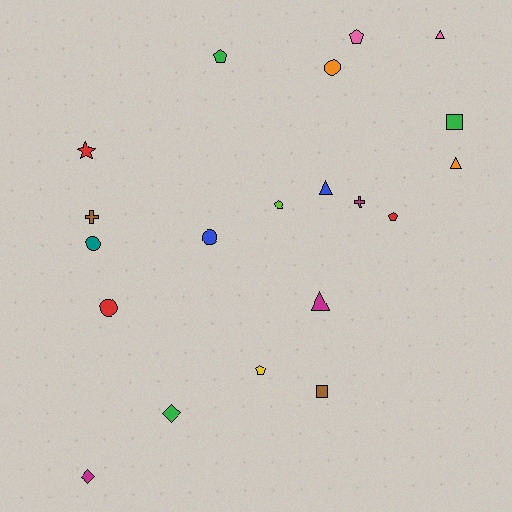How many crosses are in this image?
There are 2 crosses.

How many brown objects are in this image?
There are 2 brown objects.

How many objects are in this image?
There are 20 objects.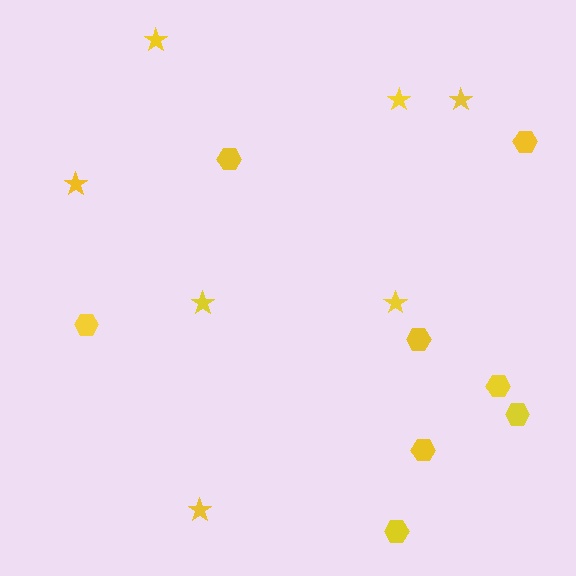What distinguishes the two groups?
There are 2 groups: one group of stars (7) and one group of hexagons (8).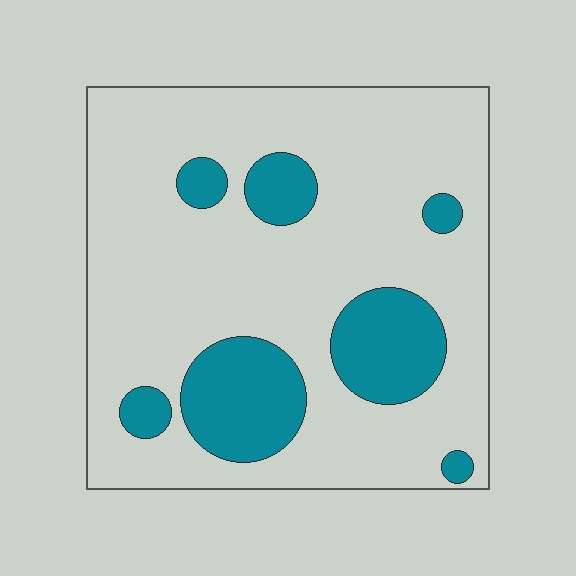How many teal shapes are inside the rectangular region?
7.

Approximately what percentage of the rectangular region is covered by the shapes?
Approximately 20%.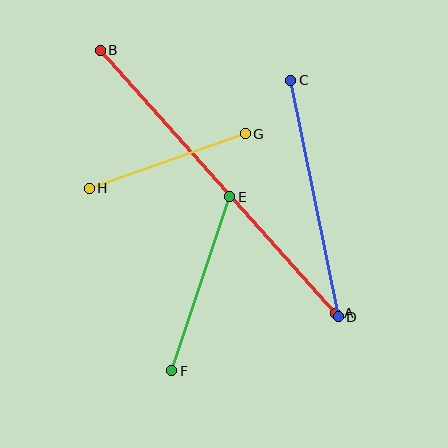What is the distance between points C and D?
The distance is approximately 241 pixels.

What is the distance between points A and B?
The distance is approximately 353 pixels.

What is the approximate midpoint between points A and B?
The midpoint is at approximately (218, 182) pixels.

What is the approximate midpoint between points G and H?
The midpoint is at approximately (167, 161) pixels.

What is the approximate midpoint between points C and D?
The midpoint is at approximately (314, 199) pixels.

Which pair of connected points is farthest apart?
Points A and B are farthest apart.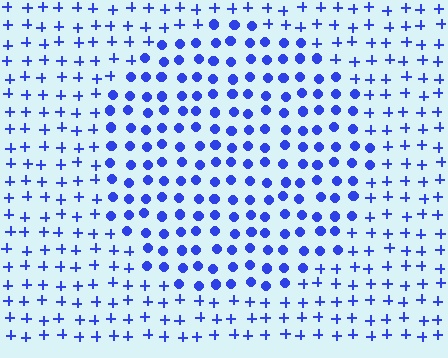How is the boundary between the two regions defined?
The boundary is defined by a change in element shape: circles inside vs. plus signs outside. All elements share the same color and spacing.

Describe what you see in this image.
The image is filled with small blue elements arranged in a uniform grid. A circle-shaped region contains circles, while the surrounding area contains plus signs. The boundary is defined purely by the change in element shape.